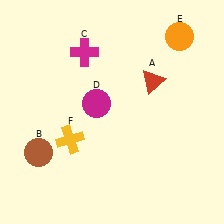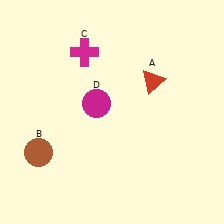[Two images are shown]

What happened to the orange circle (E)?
The orange circle (E) was removed in Image 2. It was in the top-right area of Image 1.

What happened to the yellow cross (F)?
The yellow cross (F) was removed in Image 2. It was in the bottom-left area of Image 1.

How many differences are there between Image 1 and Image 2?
There are 2 differences between the two images.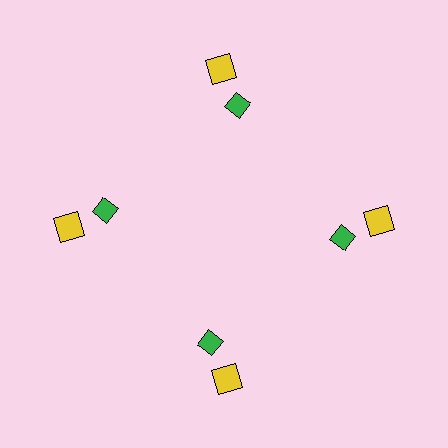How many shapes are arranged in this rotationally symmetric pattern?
There are 8 shapes, arranged in 4 groups of 2.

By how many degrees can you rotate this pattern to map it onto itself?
The pattern maps onto itself every 90 degrees of rotation.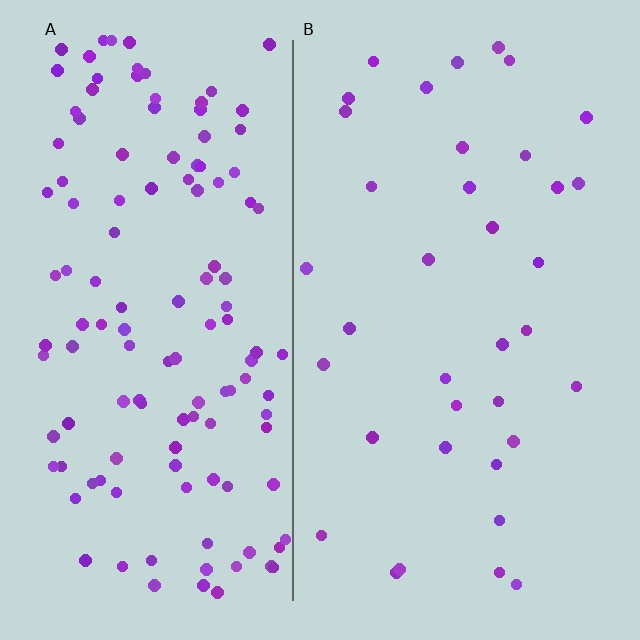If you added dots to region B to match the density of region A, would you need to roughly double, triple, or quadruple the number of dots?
Approximately quadruple.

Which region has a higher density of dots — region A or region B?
A (the left).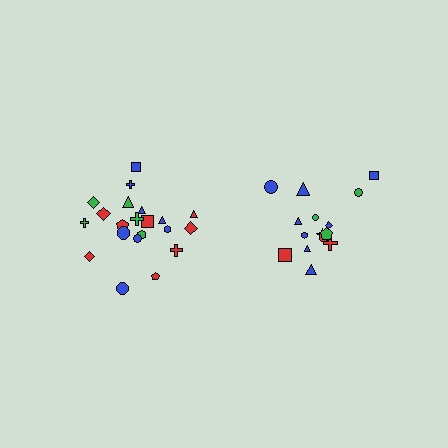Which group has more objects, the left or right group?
The left group.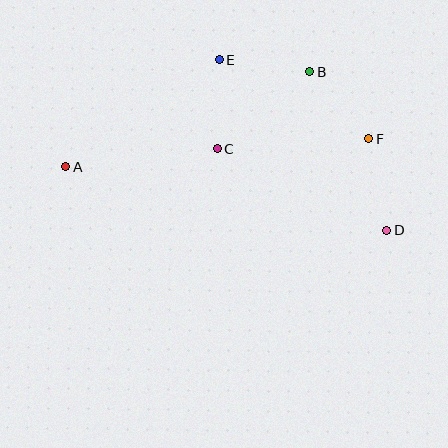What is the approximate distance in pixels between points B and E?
The distance between B and E is approximately 91 pixels.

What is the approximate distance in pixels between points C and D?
The distance between C and D is approximately 188 pixels.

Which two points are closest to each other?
Points C and E are closest to each other.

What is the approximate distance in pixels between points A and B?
The distance between A and B is approximately 262 pixels.